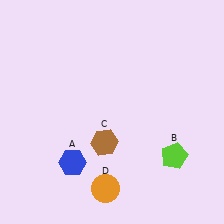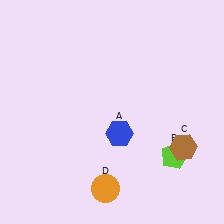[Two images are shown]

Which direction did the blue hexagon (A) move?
The blue hexagon (A) moved right.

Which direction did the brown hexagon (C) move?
The brown hexagon (C) moved right.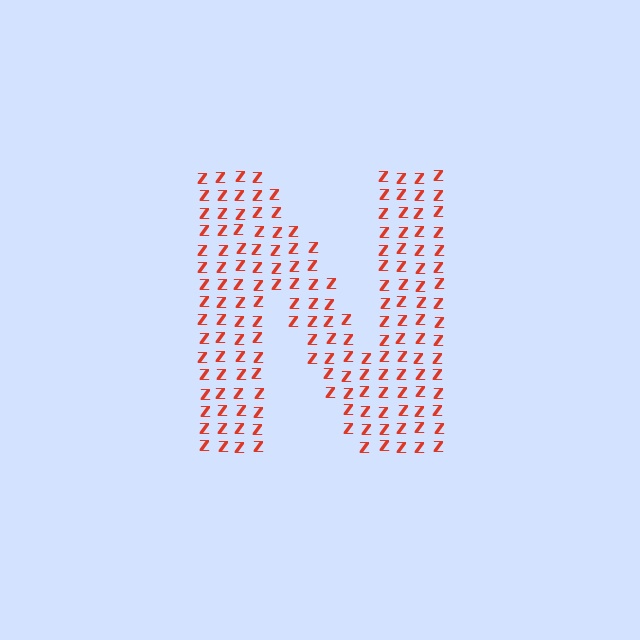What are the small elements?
The small elements are letter Z's.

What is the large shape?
The large shape is the letter N.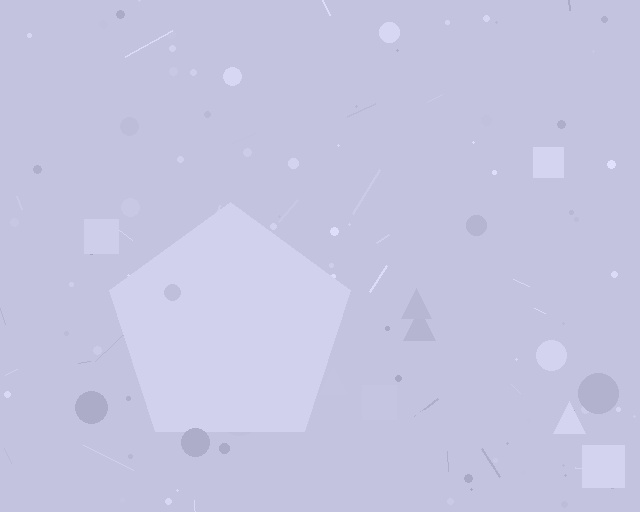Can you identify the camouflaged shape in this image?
The camouflaged shape is a pentagon.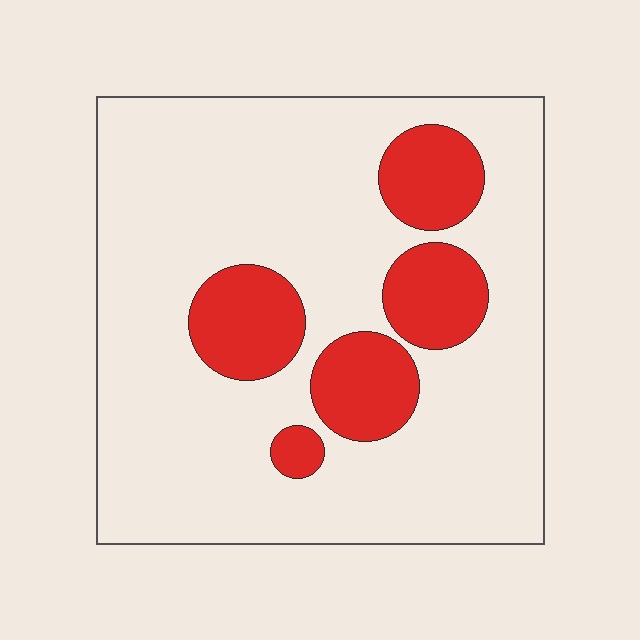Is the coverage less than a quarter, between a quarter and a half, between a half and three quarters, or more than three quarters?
Less than a quarter.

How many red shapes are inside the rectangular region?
5.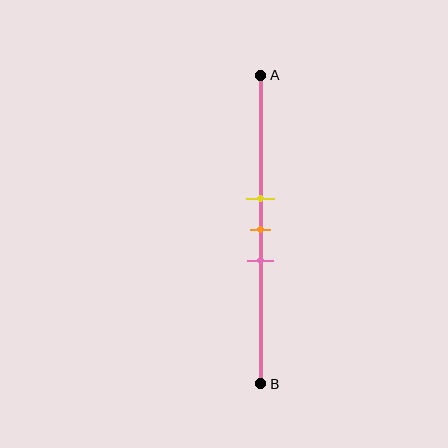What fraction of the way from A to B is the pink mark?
The pink mark is approximately 60% (0.6) of the way from A to B.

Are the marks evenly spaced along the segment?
Yes, the marks are approximately evenly spaced.